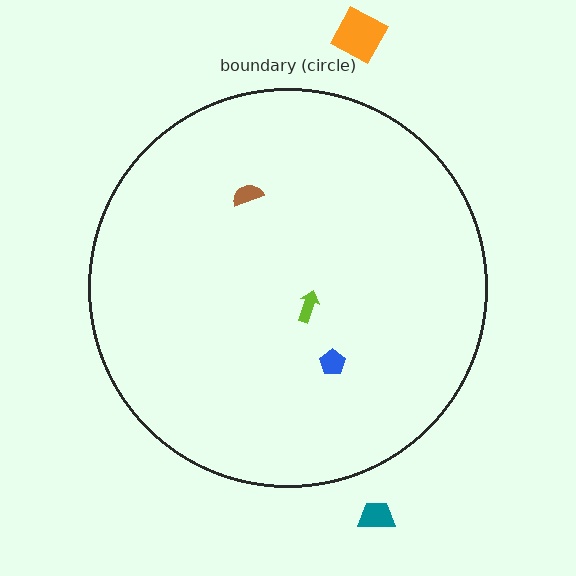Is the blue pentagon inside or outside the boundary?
Inside.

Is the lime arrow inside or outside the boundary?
Inside.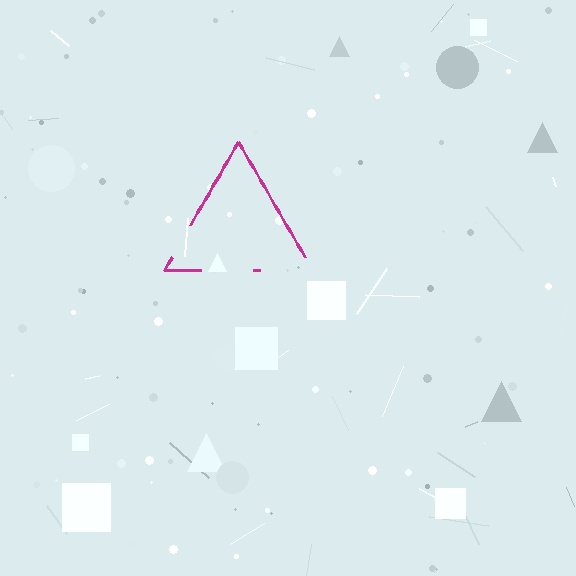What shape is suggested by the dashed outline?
The dashed outline suggests a triangle.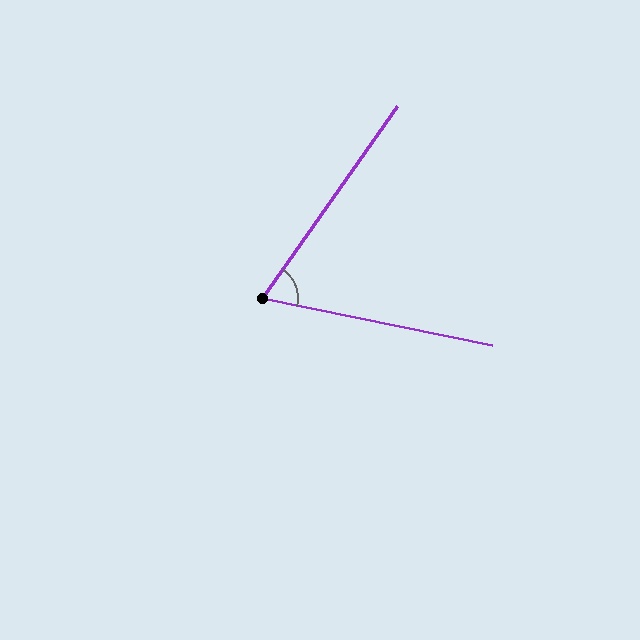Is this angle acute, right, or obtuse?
It is acute.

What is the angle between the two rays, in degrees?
Approximately 66 degrees.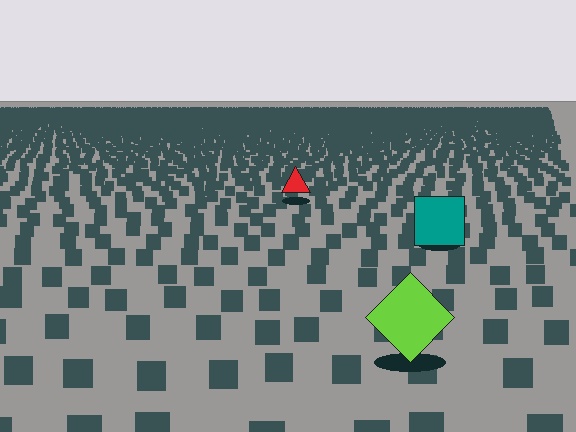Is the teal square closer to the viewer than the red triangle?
Yes. The teal square is closer — you can tell from the texture gradient: the ground texture is coarser near it.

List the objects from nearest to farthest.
From nearest to farthest: the lime diamond, the teal square, the red triangle.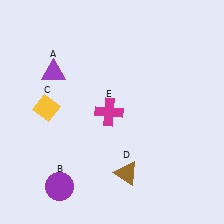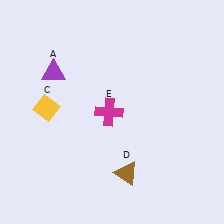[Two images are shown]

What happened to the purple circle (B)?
The purple circle (B) was removed in Image 2. It was in the bottom-left area of Image 1.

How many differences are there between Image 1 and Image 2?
There is 1 difference between the two images.